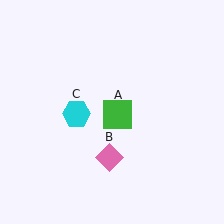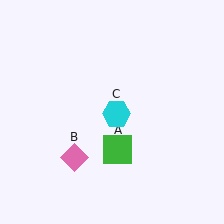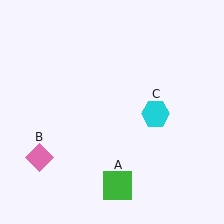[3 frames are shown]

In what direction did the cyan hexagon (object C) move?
The cyan hexagon (object C) moved right.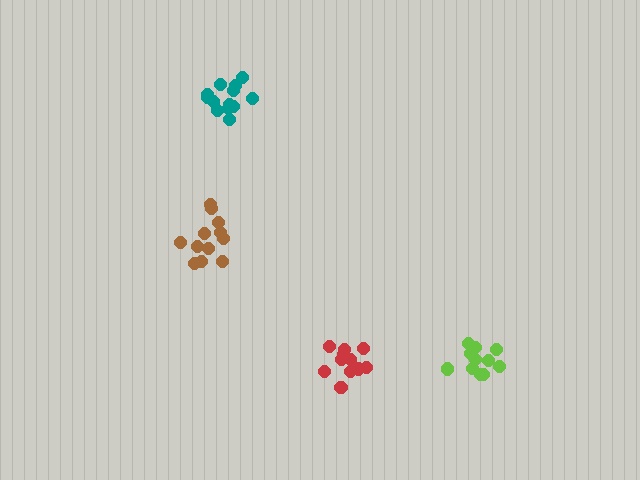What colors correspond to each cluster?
The clusters are colored: teal, lime, red, brown.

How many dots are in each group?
Group 1: 13 dots, Group 2: 12 dots, Group 3: 11 dots, Group 4: 12 dots (48 total).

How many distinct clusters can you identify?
There are 4 distinct clusters.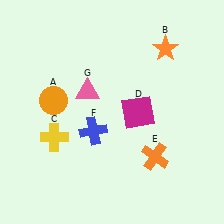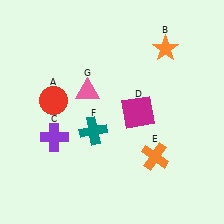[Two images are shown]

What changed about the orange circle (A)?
In Image 1, A is orange. In Image 2, it changed to red.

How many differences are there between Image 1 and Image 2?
There are 3 differences between the two images.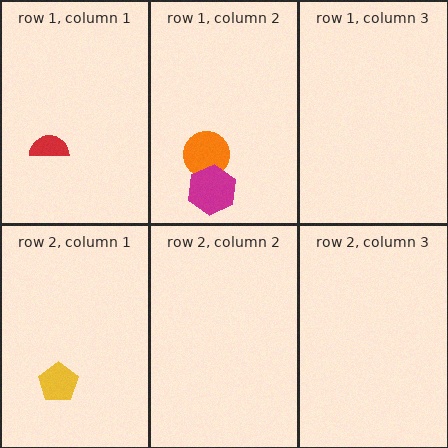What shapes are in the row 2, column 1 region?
The yellow pentagon.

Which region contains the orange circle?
The row 1, column 2 region.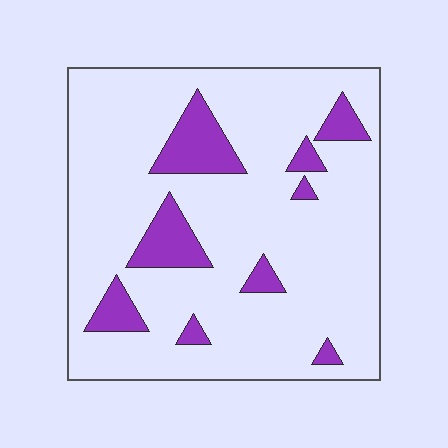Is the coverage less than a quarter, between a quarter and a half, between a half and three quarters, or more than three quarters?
Less than a quarter.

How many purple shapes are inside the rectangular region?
9.